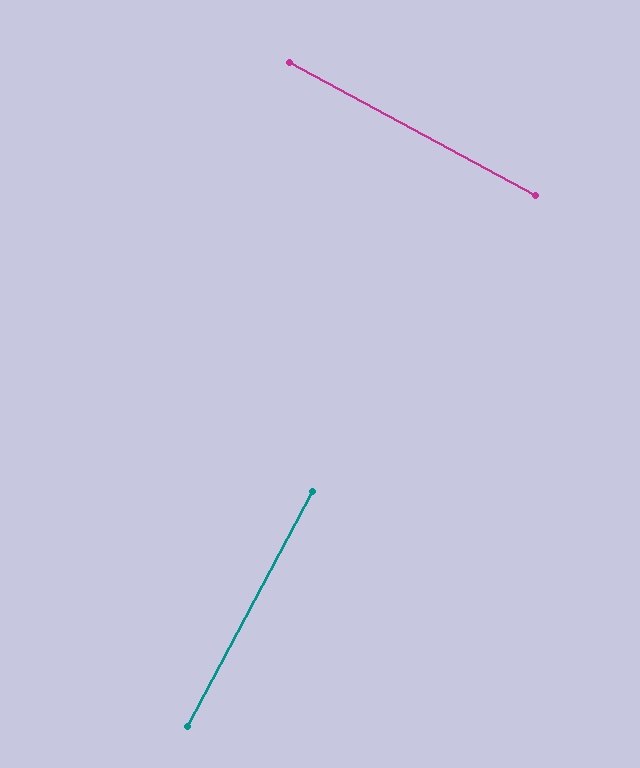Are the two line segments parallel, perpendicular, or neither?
Perpendicular — they meet at approximately 90°.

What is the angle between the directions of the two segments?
Approximately 90 degrees.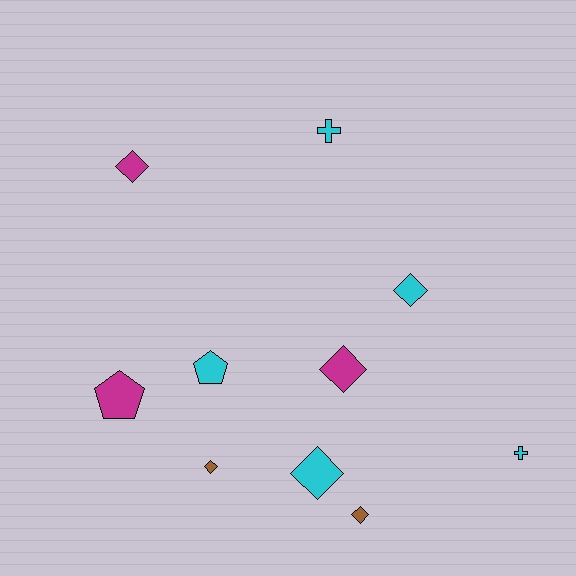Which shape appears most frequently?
Diamond, with 6 objects.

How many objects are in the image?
There are 10 objects.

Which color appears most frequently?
Cyan, with 5 objects.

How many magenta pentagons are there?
There is 1 magenta pentagon.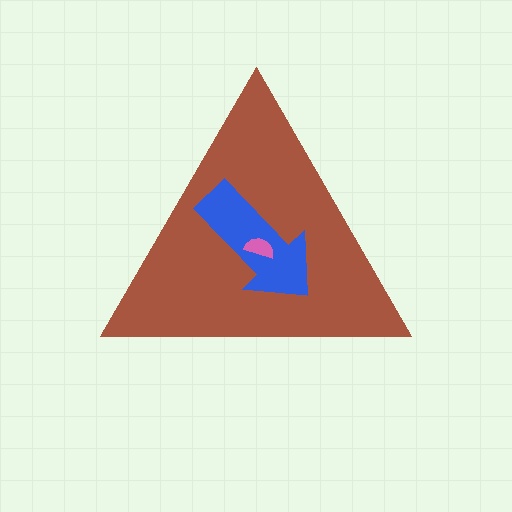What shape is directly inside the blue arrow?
The pink semicircle.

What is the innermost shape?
The pink semicircle.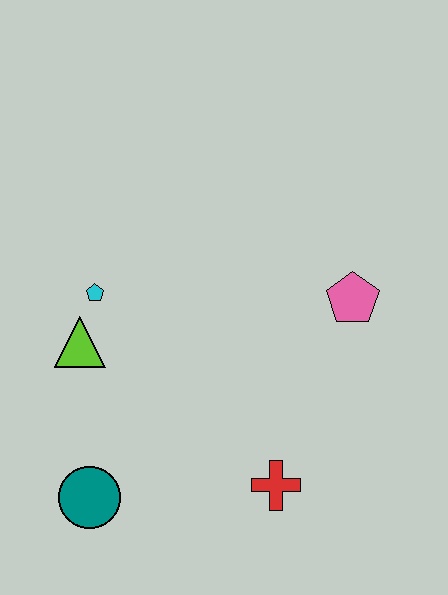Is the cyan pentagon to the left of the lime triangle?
No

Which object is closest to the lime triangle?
The cyan pentagon is closest to the lime triangle.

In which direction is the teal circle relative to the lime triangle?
The teal circle is below the lime triangle.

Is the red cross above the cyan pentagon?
No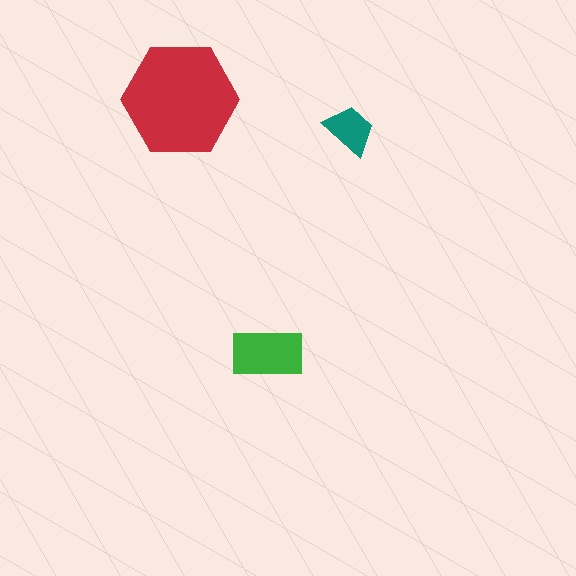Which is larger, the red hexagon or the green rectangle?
The red hexagon.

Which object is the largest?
The red hexagon.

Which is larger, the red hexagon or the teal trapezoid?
The red hexagon.